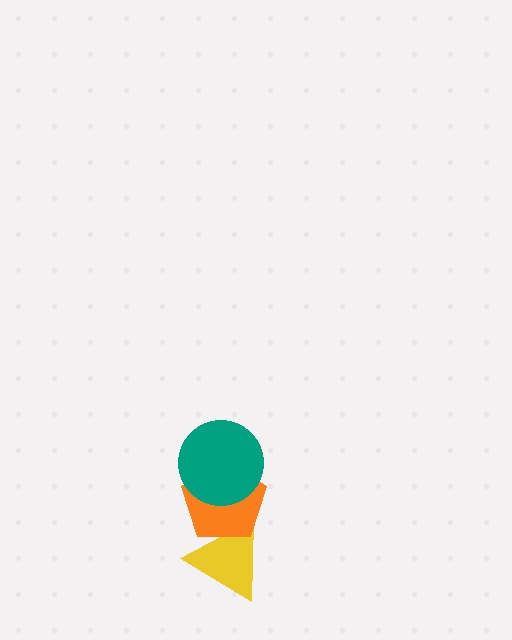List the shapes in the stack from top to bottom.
From top to bottom: the teal circle, the orange pentagon, the yellow triangle.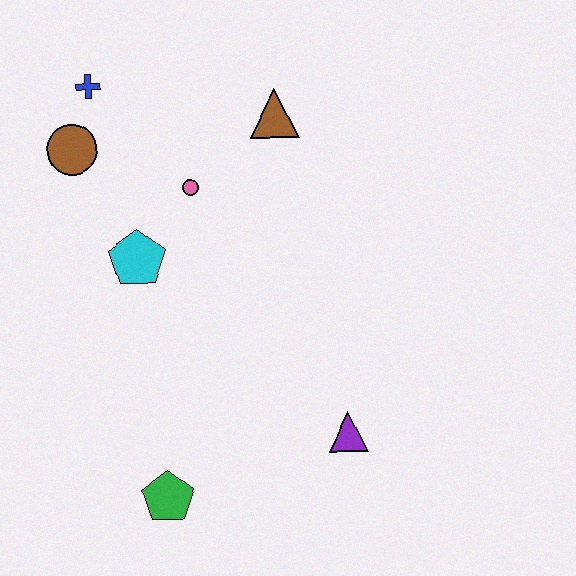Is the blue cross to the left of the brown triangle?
Yes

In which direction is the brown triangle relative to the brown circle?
The brown triangle is to the right of the brown circle.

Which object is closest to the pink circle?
The cyan pentagon is closest to the pink circle.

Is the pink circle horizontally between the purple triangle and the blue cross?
Yes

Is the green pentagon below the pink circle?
Yes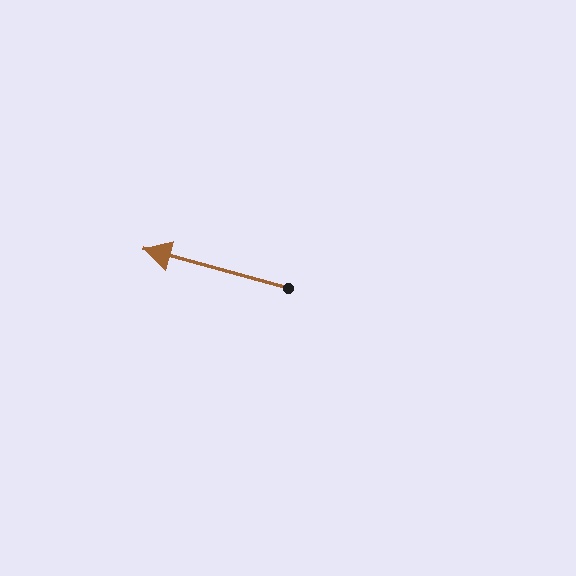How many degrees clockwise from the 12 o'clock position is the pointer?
Approximately 285 degrees.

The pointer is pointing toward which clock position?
Roughly 10 o'clock.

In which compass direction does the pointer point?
West.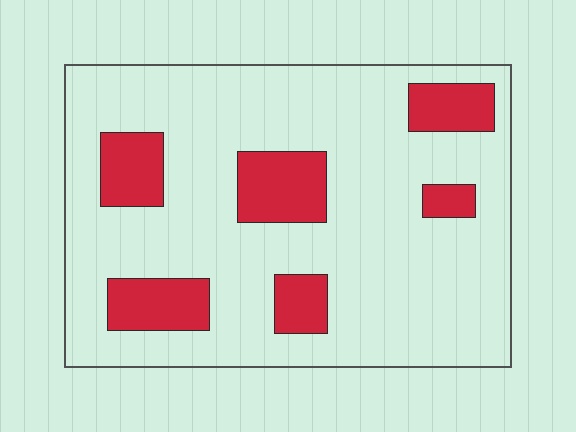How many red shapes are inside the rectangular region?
6.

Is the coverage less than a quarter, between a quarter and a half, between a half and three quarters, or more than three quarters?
Less than a quarter.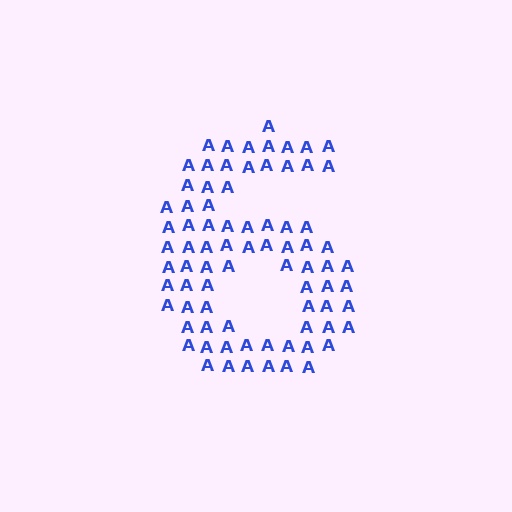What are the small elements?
The small elements are letter A's.